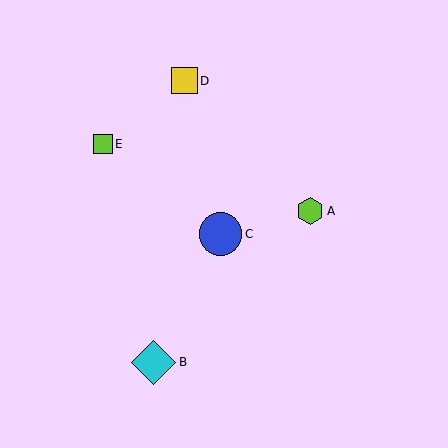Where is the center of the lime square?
The center of the lime square is at (103, 144).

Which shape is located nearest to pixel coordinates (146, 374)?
The cyan diamond (labeled B) at (154, 362) is nearest to that location.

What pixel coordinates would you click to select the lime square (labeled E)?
Click at (103, 144) to select the lime square E.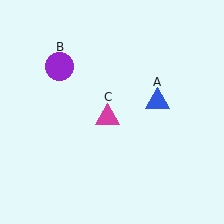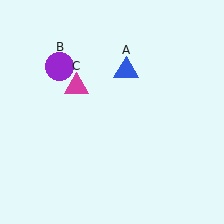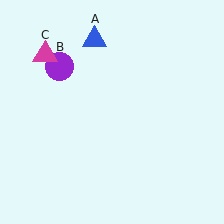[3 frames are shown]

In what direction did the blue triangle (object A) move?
The blue triangle (object A) moved up and to the left.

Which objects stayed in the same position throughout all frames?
Purple circle (object B) remained stationary.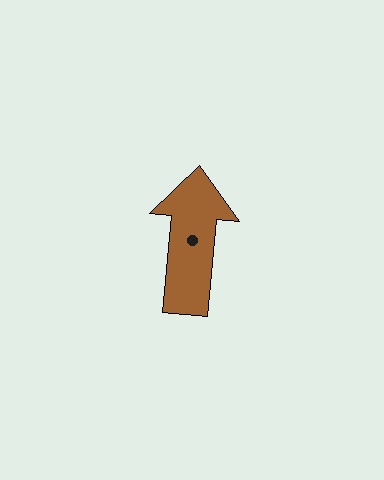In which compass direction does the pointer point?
North.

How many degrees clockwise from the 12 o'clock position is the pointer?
Approximately 6 degrees.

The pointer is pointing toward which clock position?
Roughly 12 o'clock.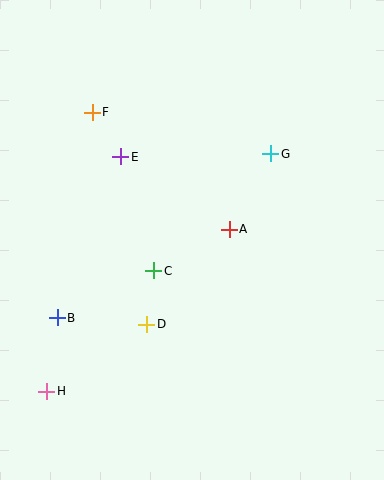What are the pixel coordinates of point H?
Point H is at (47, 391).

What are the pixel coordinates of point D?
Point D is at (147, 324).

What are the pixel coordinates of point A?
Point A is at (229, 229).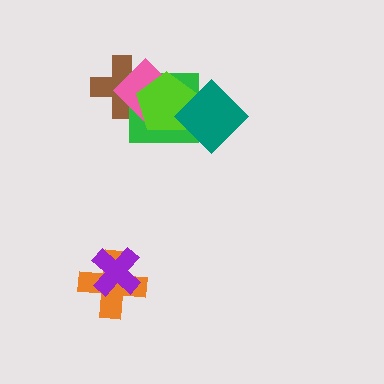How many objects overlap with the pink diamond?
3 objects overlap with the pink diamond.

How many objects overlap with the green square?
4 objects overlap with the green square.